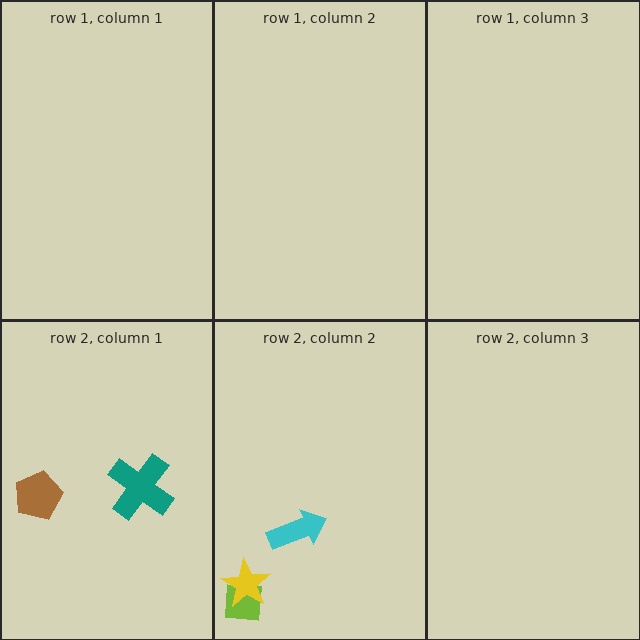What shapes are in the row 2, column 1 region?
The brown pentagon, the teal cross.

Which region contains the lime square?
The row 2, column 2 region.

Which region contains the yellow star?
The row 2, column 2 region.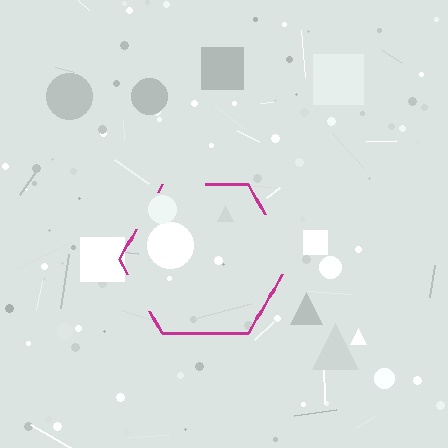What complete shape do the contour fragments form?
The contour fragments form a hexagon.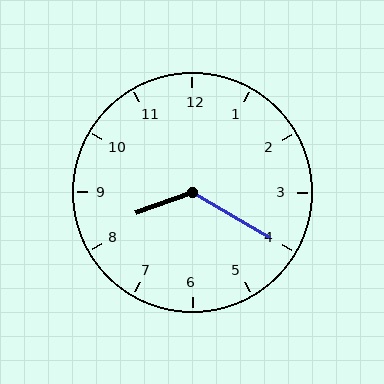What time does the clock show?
8:20.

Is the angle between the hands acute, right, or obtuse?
It is obtuse.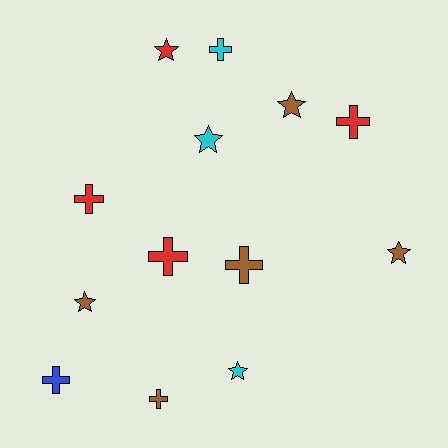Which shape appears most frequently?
Cross, with 7 objects.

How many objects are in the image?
There are 13 objects.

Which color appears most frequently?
Brown, with 5 objects.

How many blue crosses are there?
There is 1 blue cross.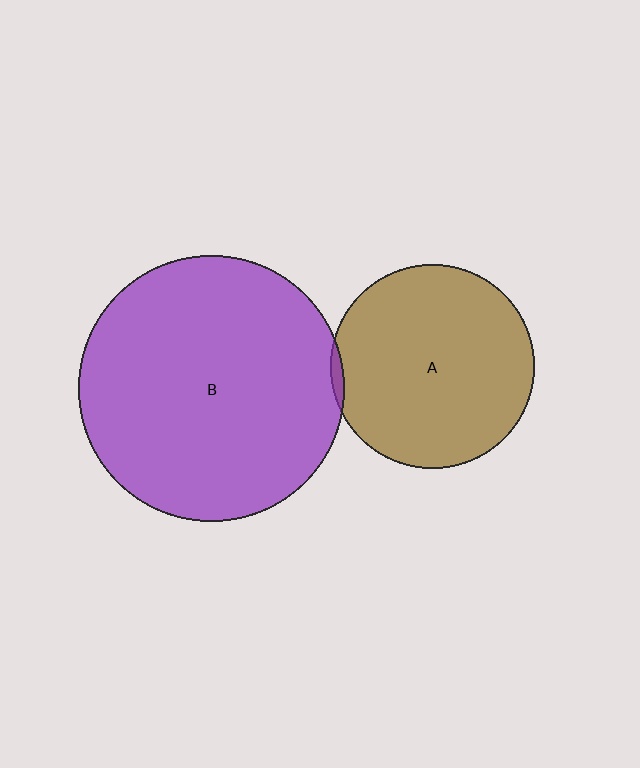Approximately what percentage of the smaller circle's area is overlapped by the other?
Approximately 5%.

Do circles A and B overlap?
Yes.